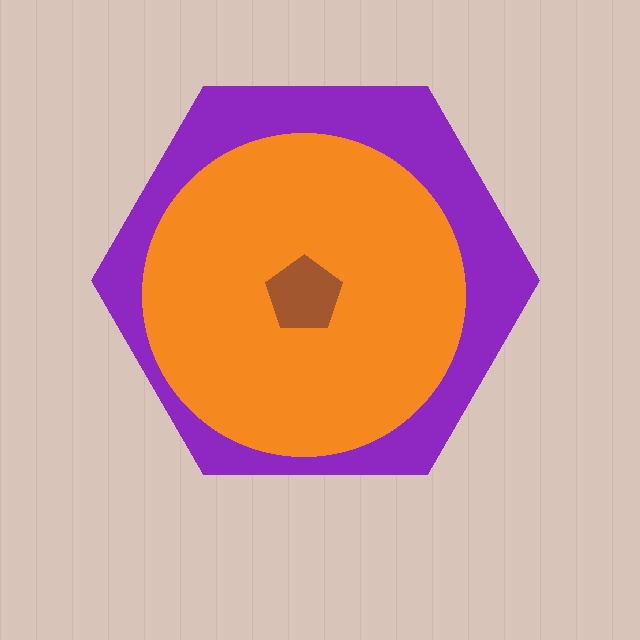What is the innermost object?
The brown pentagon.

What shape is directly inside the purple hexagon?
The orange circle.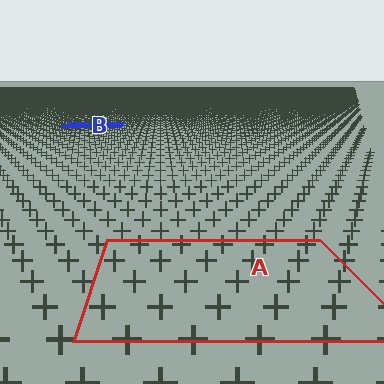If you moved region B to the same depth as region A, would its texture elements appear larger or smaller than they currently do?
They would appear larger. At a closer depth, the same texture elements are projected at a bigger on-screen size.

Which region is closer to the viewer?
Region A is closer. The texture elements there are larger and more spread out.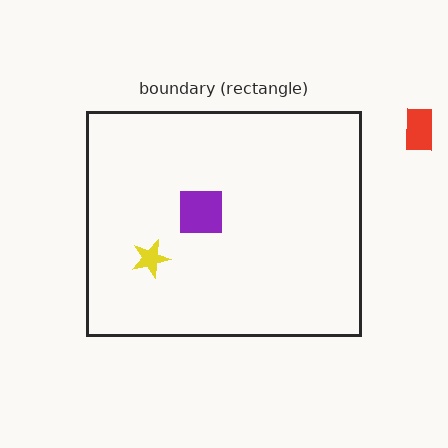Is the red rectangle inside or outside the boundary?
Outside.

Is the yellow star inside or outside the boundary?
Inside.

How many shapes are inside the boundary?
2 inside, 1 outside.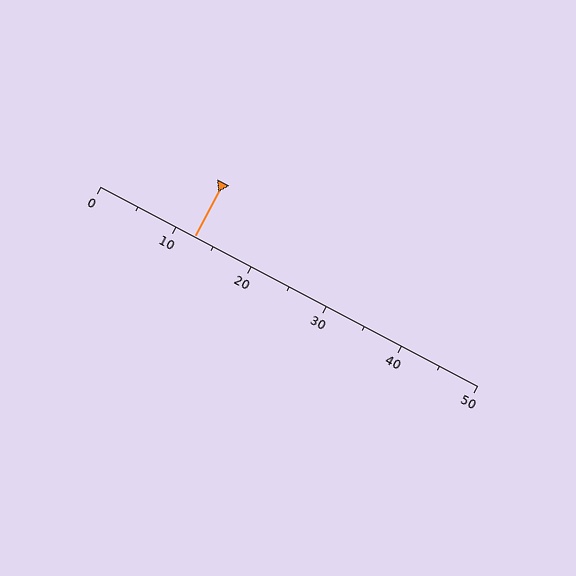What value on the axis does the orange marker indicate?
The marker indicates approximately 12.5.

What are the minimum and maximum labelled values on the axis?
The axis runs from 0 to 50.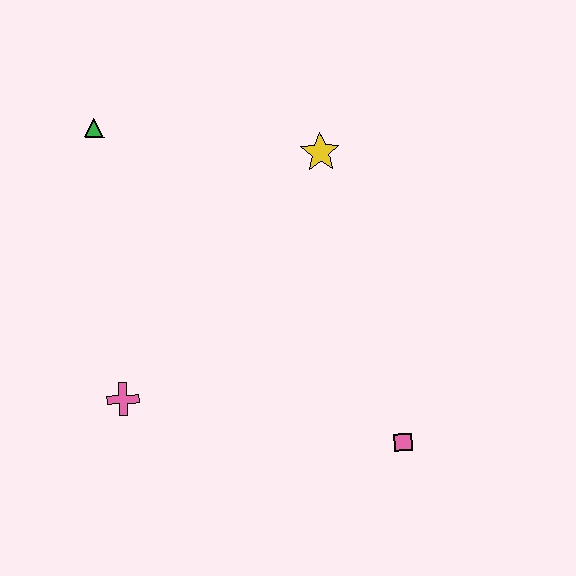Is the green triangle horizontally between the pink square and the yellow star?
No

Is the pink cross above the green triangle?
No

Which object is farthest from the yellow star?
The pink cross is farthest from the yellow star.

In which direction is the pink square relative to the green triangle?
The pink square is below the green triangle.